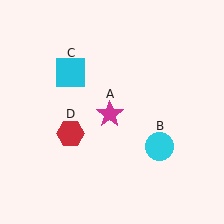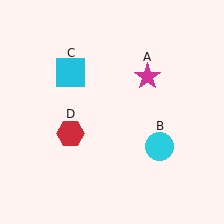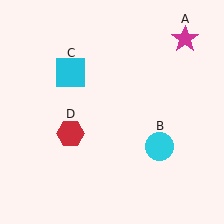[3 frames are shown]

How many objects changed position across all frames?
1 object changed position: magenta star (object A).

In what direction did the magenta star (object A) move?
The magenta star (object A) moved up and to the right.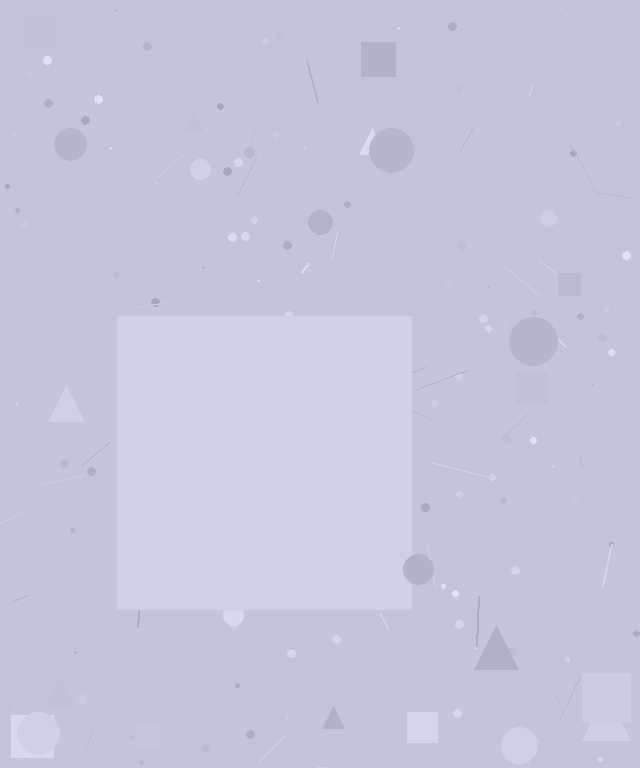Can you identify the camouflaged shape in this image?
The camouflaged shape is a square.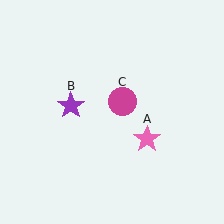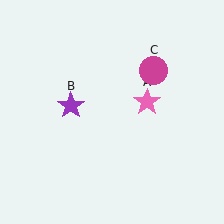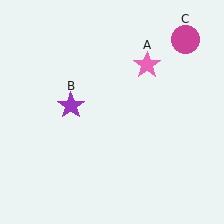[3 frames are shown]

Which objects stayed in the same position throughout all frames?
Purple star (object B) remained stationary.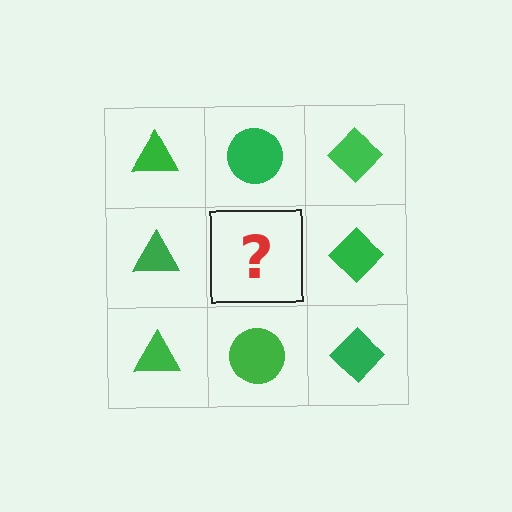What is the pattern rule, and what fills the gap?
The rule is that each column has a consistent shape. The gap should be filled with a green circle.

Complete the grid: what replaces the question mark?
The question mark should be replaced with a green circle.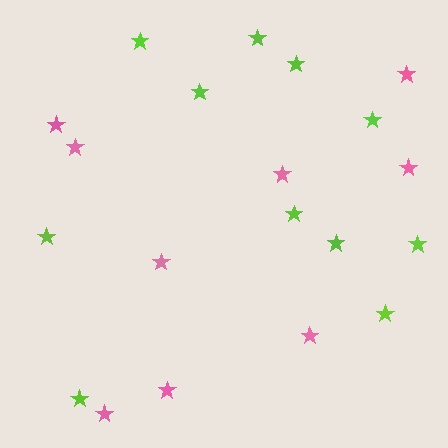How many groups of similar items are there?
There are 2 groups: one group of lime stars (11) and one group of pink stars (9).